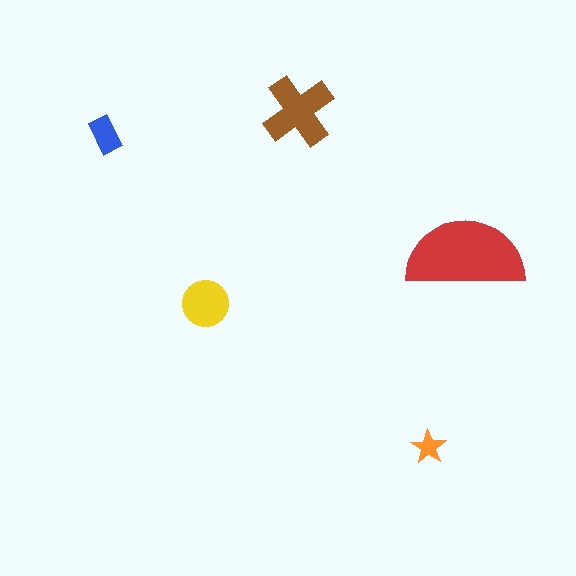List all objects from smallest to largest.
The orange star, the blue rectangle, the yellow circle, the brown cross, the red semicircle.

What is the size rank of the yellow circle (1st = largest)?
3rd.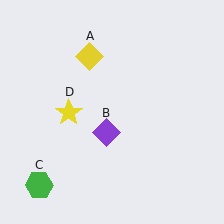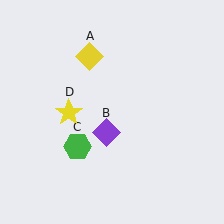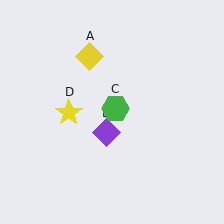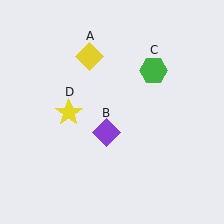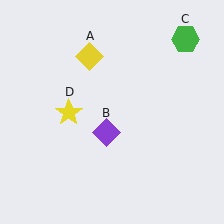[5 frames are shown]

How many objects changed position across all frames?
1 object changed position: green hexagon (object C).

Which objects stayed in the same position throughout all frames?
Yellow diamond (object A) and purple diamond (object B) and yellow star (object D) remained stationary.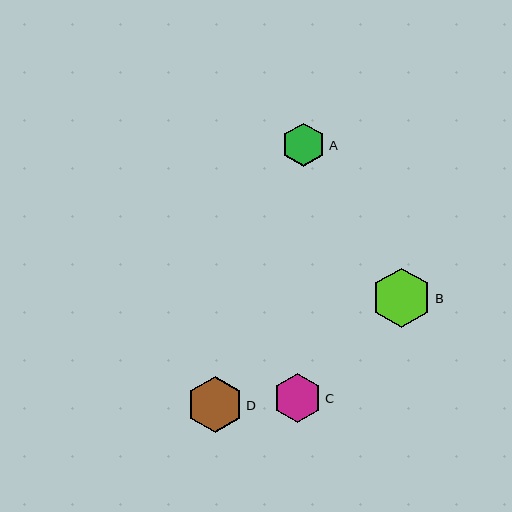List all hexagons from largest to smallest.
From largest to smallest: B, D, C, A.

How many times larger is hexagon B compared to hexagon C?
Hexagon B is approximately 1.2 times the size of hexagon C.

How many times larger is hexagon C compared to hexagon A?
Hexagon C is approximately 1.1 times the size of hexagon A.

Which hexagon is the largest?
Hexagon B is the largest with a size of approximately 60 pixels.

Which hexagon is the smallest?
Hexagon A is the smallest with a size of approximately 44 pixels.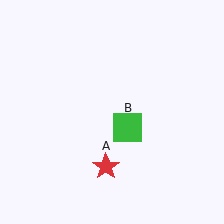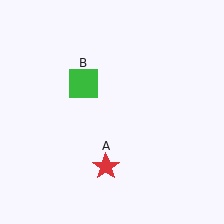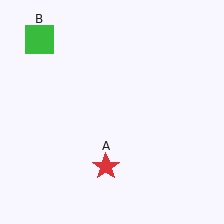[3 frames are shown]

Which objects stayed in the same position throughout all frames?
Red star (object A) remained stationary.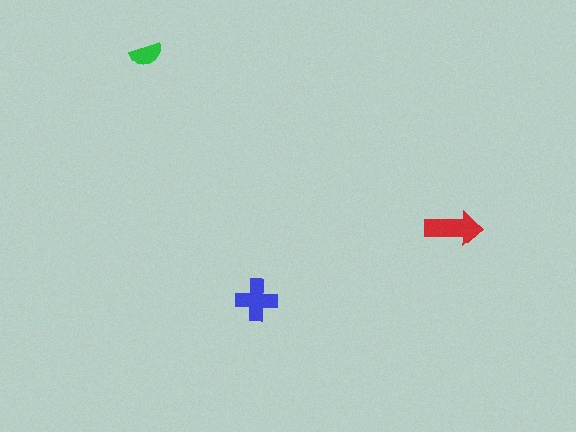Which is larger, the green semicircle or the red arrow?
The red arrow.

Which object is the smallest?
The green semicircle.